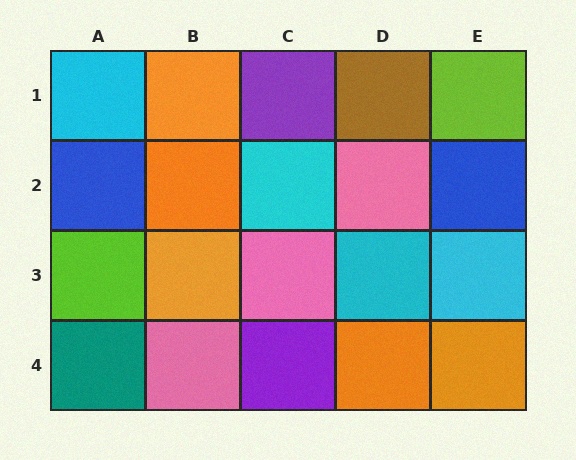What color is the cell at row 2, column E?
Blue.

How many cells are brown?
1 cell is brown.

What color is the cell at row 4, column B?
Pink.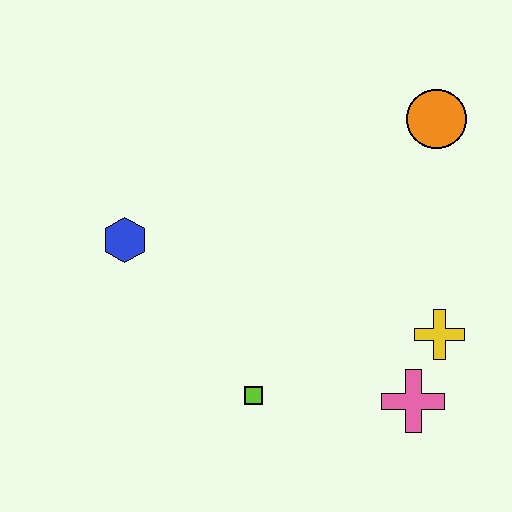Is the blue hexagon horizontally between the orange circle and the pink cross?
No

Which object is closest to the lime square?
The pink cross is closest to the lime square.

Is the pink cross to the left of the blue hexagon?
No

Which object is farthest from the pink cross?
The blue hexagon is farthest from the pink cross.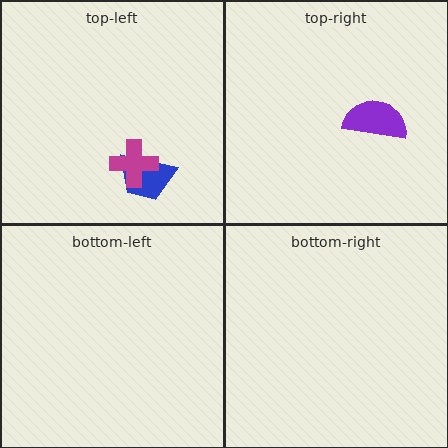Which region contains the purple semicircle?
The top-right region.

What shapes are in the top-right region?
The purple semicircle.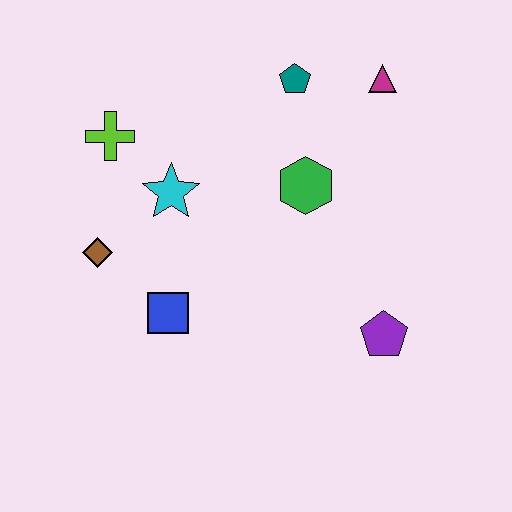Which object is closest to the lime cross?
The cyan star is closest to the lime cross.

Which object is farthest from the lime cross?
The purple pentagon is farthest from the lime cross.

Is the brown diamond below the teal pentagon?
Yes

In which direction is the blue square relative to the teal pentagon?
The blue square is below the teal pentagon.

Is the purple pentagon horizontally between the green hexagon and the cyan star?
No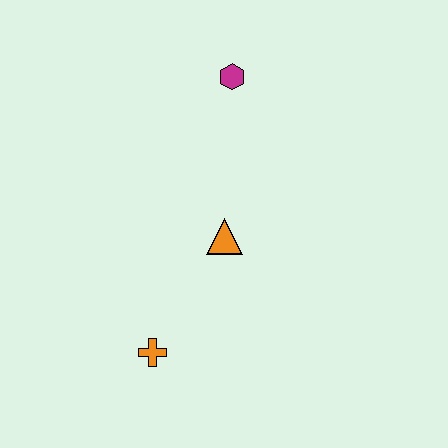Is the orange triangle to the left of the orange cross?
No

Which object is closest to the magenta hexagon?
The orange triangle is closest to the magenta hexagon.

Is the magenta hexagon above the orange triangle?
Yes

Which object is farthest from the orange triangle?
The magenta hexagon is farthest from the orange triangle.